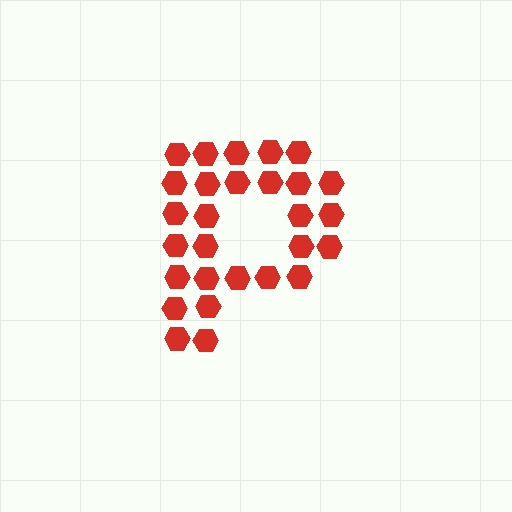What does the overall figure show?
The overall figure shows the letter P.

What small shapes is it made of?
It is made of small hexagons.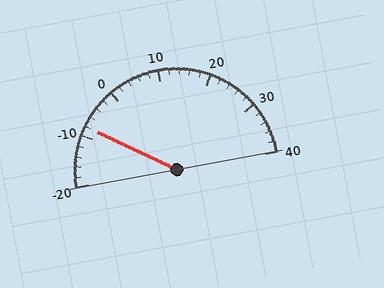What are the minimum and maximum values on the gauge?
The gauge ranges from -20 to 40.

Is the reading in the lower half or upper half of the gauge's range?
The reading is in the lower half of the range (-20 to 40).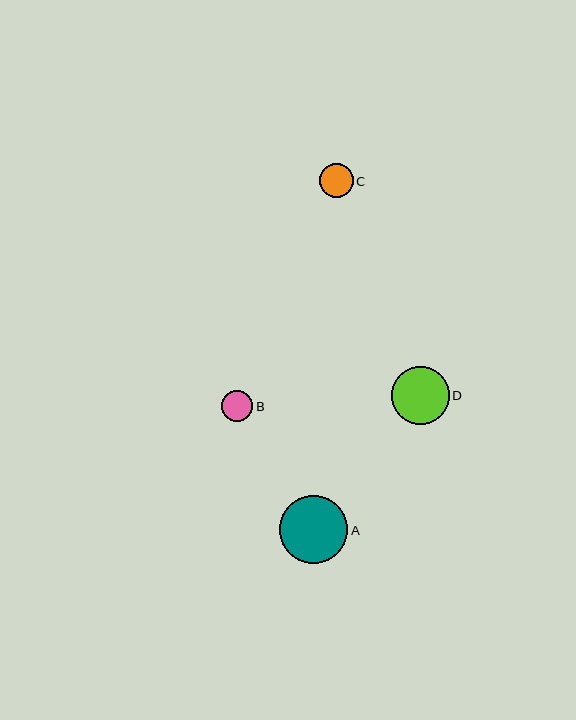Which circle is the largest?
Circle A is the largest with a size of approximately 68 pixels.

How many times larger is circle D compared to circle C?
Circle D is approximately 1.7 times the size of circle C.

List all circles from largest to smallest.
From largest to smallest: A, D, C, B.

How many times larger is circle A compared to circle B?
Circle A is approximately 2.2 times the size of circle B.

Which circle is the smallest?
Circle B is the smallest with a size of approximately 31 pixels.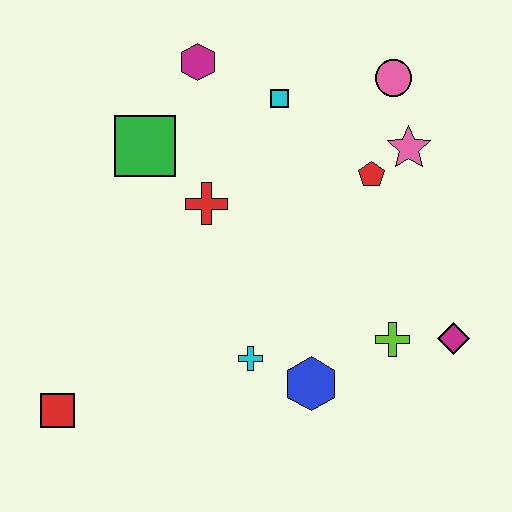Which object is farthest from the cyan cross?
The pink circle is farthest from the cyan cross.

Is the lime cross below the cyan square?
Yes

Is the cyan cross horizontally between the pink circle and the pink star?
No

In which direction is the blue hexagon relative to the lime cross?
The blue hexagon is to the left of the lime cross.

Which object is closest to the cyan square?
The magenta hexagon is closest to the cyan square.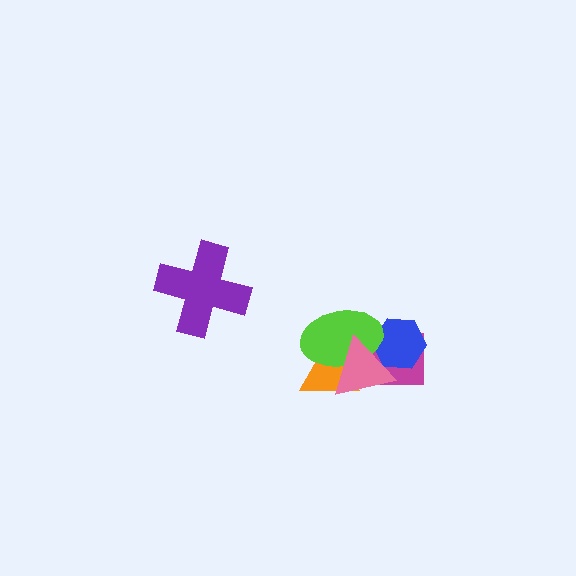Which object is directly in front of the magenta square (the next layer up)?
The blue hexagon is directly in front of the magenta square.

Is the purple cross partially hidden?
No, no other shape covers it.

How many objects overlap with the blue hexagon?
3 objects overlap with the blue hexagon.